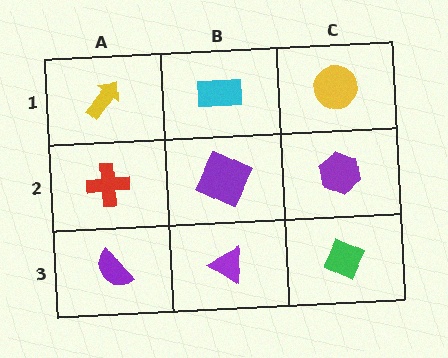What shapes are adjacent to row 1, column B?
A purple square (row 2, column B), a yellow arrow (row 1, column A), a yellow circle (row 1, column C).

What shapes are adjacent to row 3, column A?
A red cross (row 2, column A), a purple triangle (row 3, column B).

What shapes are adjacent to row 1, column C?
A purple hexagon (row 2, column C), a cyan rectangle (row 1, column B).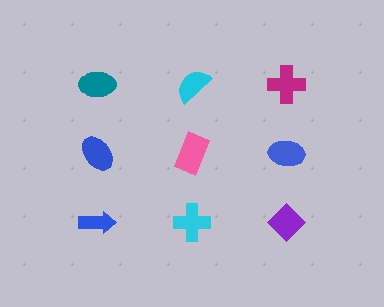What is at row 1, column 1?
A teal ellipse.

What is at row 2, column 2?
A pink rectangle.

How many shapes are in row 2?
3 shapes.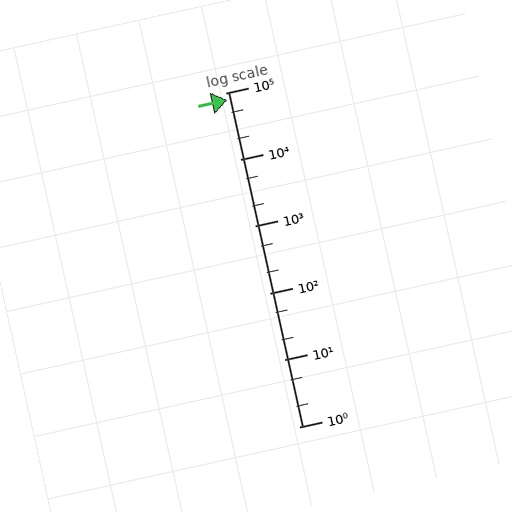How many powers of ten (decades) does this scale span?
The scale spans 5 decades, from 1 to 100000.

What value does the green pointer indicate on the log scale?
The pointer indicates approximately 79000.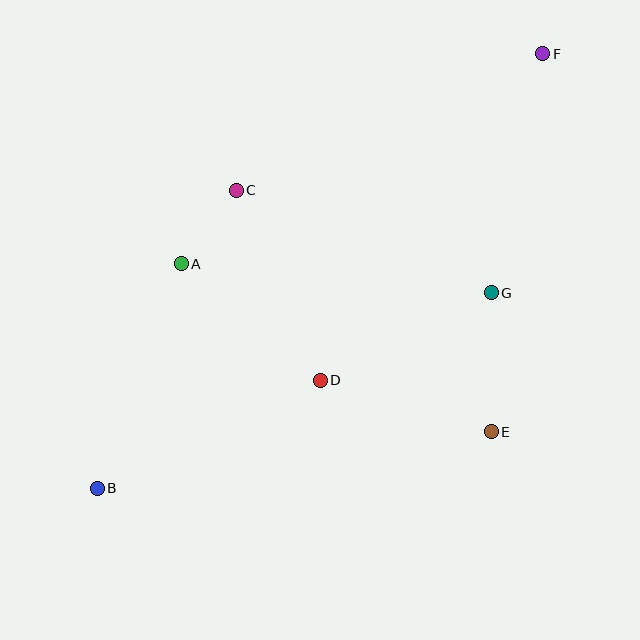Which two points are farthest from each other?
Points B and F are farthest from each other.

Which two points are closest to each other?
Points A and C are closest to each other.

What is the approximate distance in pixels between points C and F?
The distance between C and F is approximately 336 pixels.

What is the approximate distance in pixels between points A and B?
The distance between A and B is approximately 240 pixels.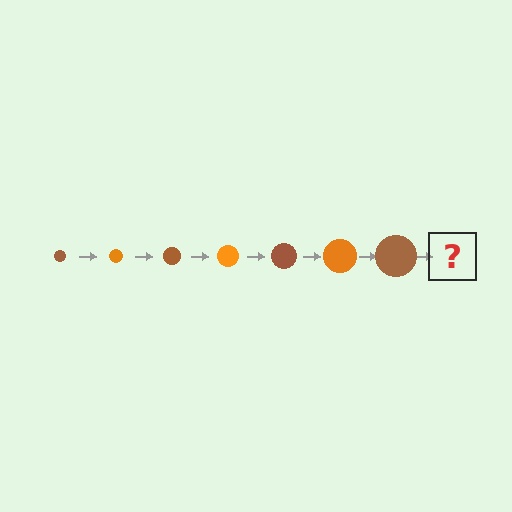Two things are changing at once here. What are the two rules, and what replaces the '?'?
The two rules are that the circle grows larger each step and the color cycles through brown and orange. The '?' should be an orange circle, larger than the previous one.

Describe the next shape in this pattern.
It should be an orange circle, larger than the previous one.